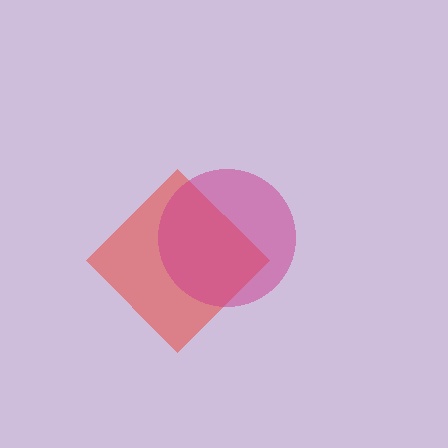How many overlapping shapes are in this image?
There are 2 overlapping shapes in the image.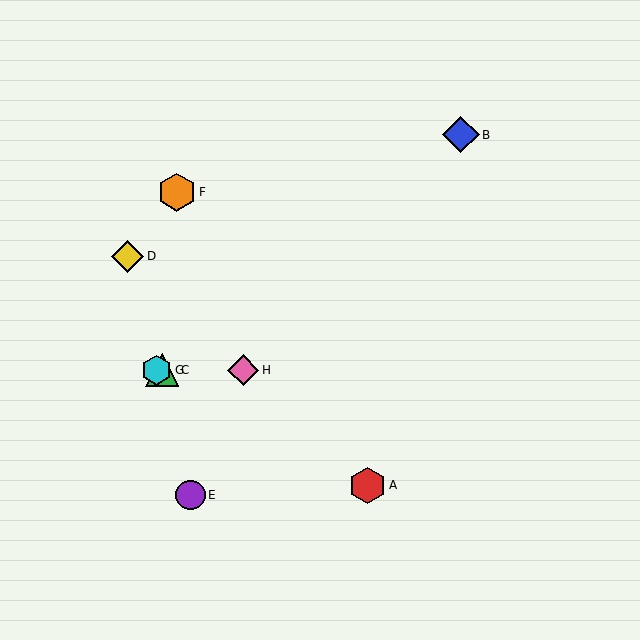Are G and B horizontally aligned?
No, G is at y≈370 and B is at y≈135.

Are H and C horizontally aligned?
Yes, both are at y≈370.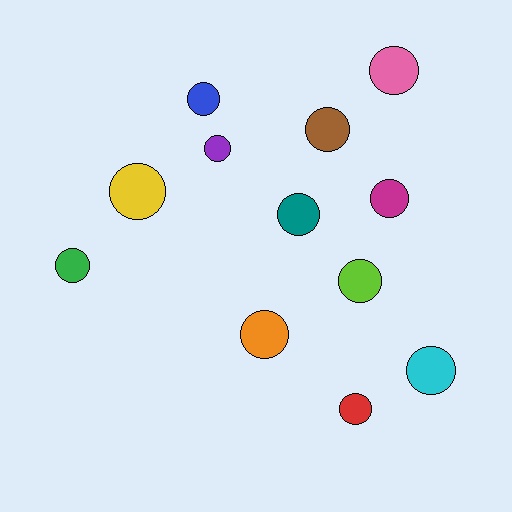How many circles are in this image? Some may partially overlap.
There are 12 circles.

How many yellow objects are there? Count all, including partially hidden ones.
There is 1 yellow object.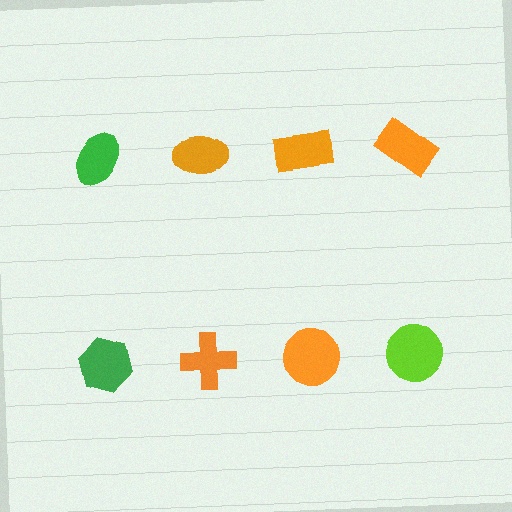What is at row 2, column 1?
A green hexagon.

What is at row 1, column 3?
An orange rectangle.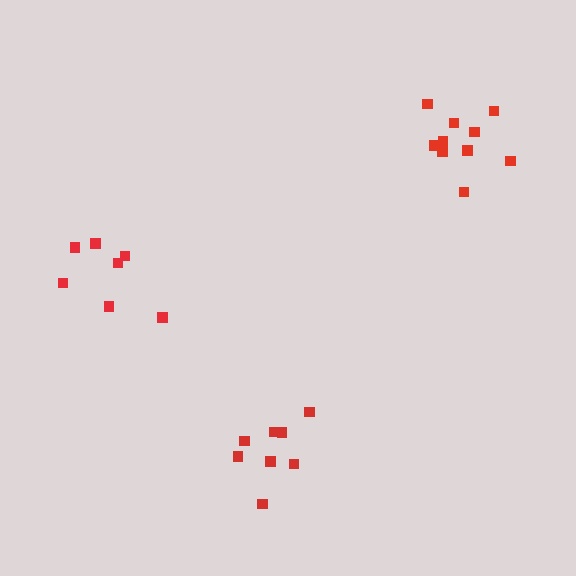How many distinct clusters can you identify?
There are 3 distinct clusters.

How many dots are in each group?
Group 1: 8 dots, Group 2: 10 dots, Group 3: 7 dots (25 total).